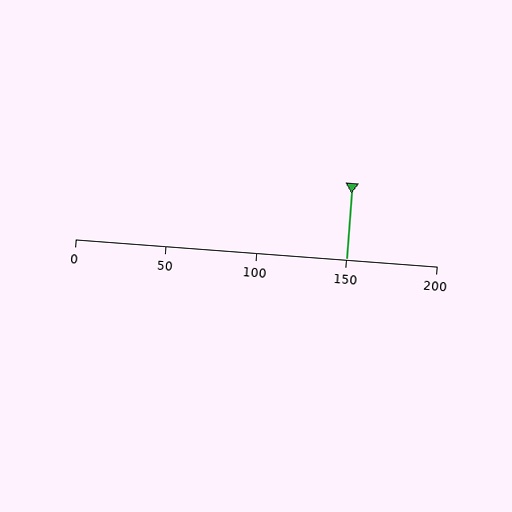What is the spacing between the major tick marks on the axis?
The major ticks are spaced 50 apart.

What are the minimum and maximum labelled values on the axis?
The axis runs from 0 to 200.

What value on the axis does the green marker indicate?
The marker indicates approximately 150.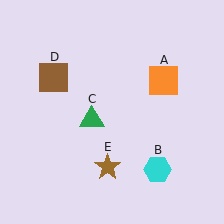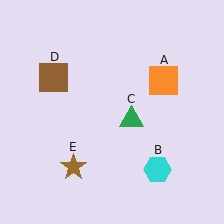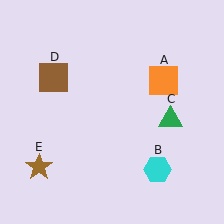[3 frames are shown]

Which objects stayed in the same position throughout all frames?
Orange square (object A) and cyan hexagon (object B) and brown square (object D) remained stationary.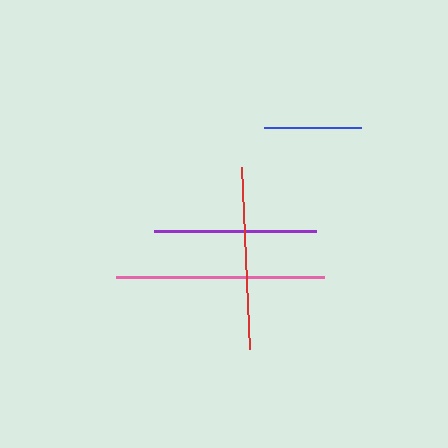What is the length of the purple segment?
The purple segment is approximately 163 pixels long.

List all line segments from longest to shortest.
From longest to shortest: pink, red, purple, blue.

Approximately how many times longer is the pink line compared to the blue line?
The pink line is approximately 2.1 times the length of the blue line.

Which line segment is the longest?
The pink line is the longest at approximately 208 pixels.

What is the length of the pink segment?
The pink segment is approximately 208 pixels long.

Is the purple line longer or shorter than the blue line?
The purple line is longer than the blue line.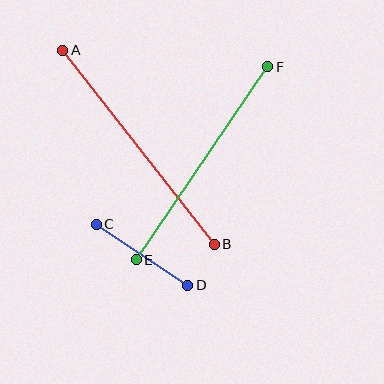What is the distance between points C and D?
The distance is approximately 110 pixels.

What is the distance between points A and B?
The distance is approximately 246 pixels.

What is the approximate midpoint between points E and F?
The midpoint is at approximately (202, 163) pixels.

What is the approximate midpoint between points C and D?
The midpoint is at approximately (142, 255) pixels.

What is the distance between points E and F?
The distance is approximately 233 pixels.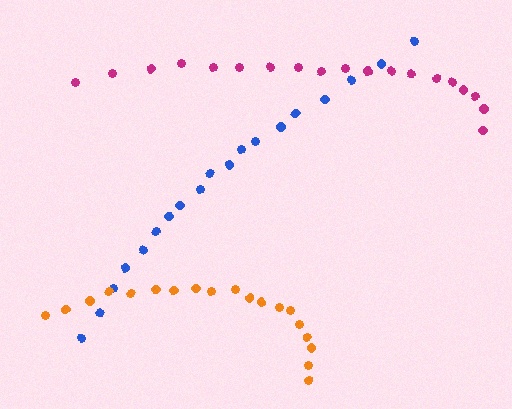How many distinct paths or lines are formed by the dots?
There are 3 distinct paths.